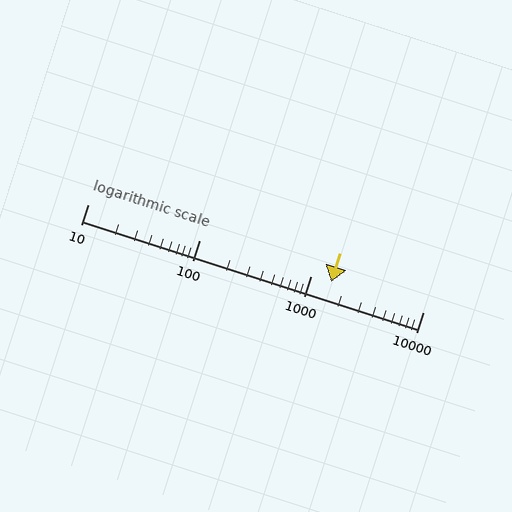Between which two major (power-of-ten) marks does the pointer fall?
The pointer is between 1000 and 10000.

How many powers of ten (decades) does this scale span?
The scale spans 3 decades, from 10 to 10000.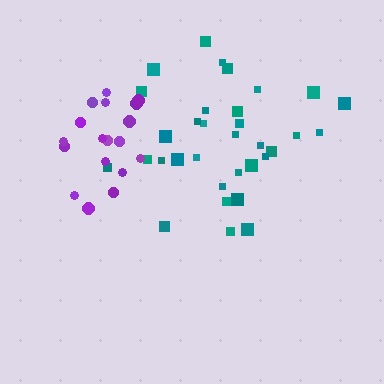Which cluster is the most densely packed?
Purple.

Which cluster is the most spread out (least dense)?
Teal.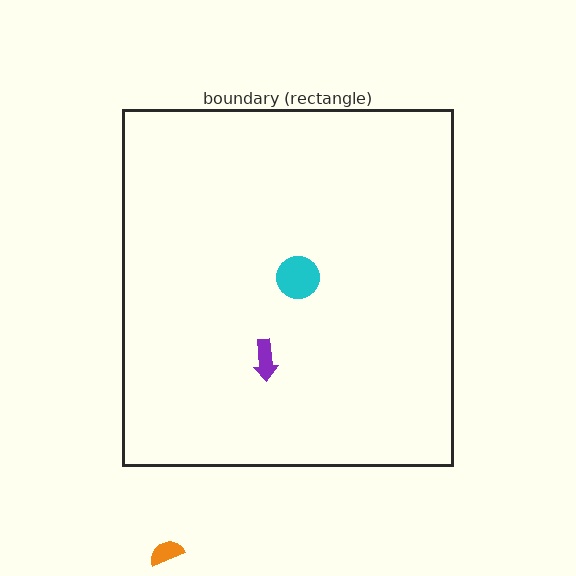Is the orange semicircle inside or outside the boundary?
Outside.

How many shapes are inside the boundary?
2 inside, 1 outside.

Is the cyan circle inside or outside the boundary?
Inside.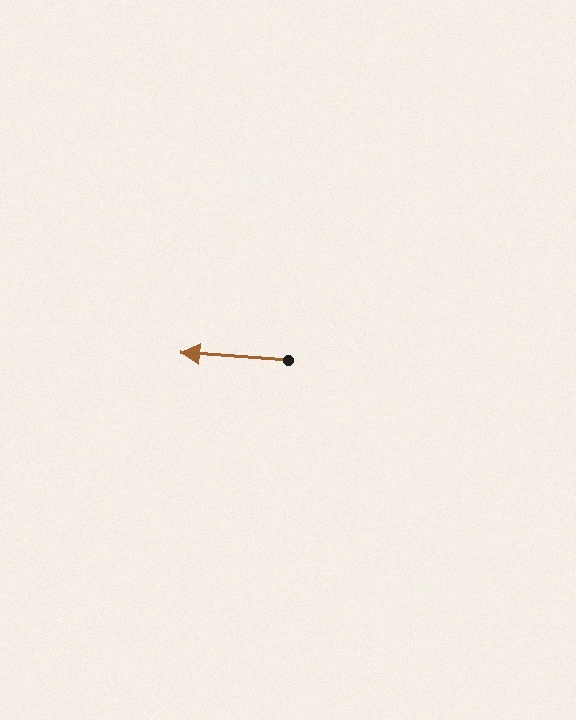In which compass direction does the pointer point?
West.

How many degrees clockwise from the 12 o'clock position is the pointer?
Approximately 274 degrees.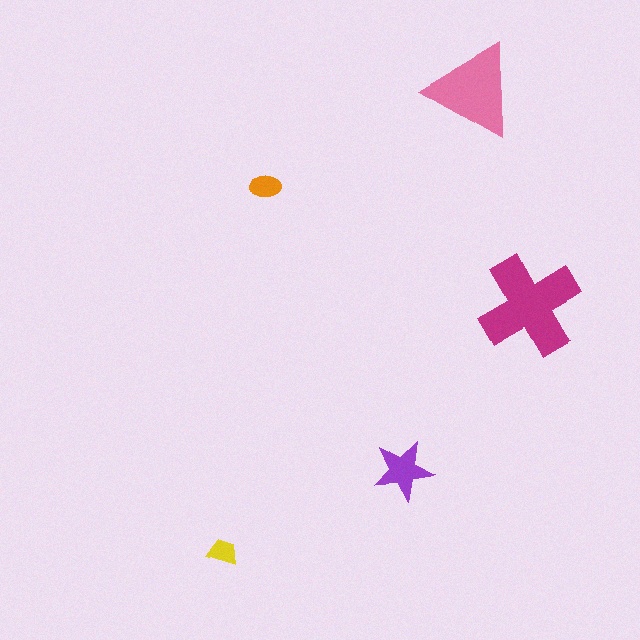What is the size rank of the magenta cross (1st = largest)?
1st.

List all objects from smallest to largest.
The yellow trapezoid, the orange ellipse, the purple star, the pink triangle, the magenta cross.